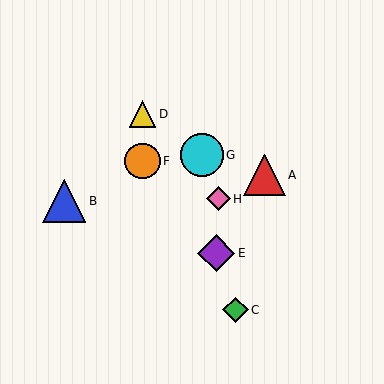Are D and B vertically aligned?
No, D is at x≈143 and B is at x≈64.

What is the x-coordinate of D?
Object D is at x≈143.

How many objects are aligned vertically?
2 objects (D, F) are aligned vertically.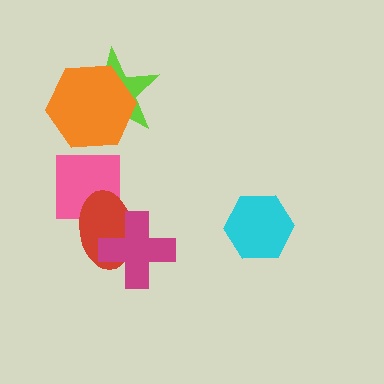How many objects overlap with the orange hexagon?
1 object overlaps with the orange hexagon.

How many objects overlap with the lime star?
1 object overlaps with the lime star.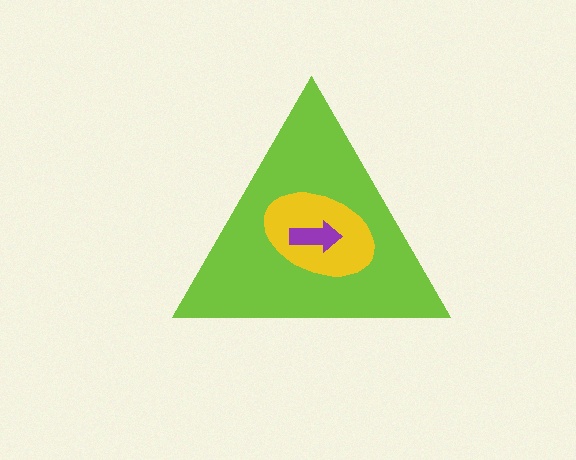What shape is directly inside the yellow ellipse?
The purple arrow.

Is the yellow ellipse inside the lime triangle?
Yes.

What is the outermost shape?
The lime triangle.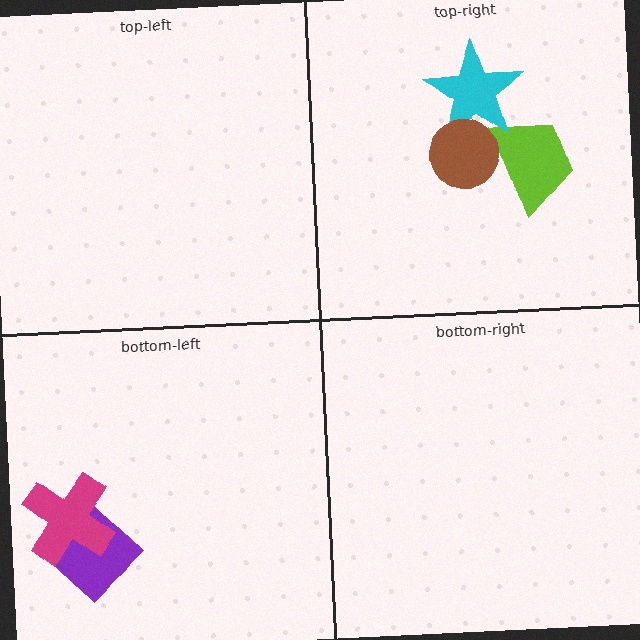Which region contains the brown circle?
The top-right region.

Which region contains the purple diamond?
The bottom-left region.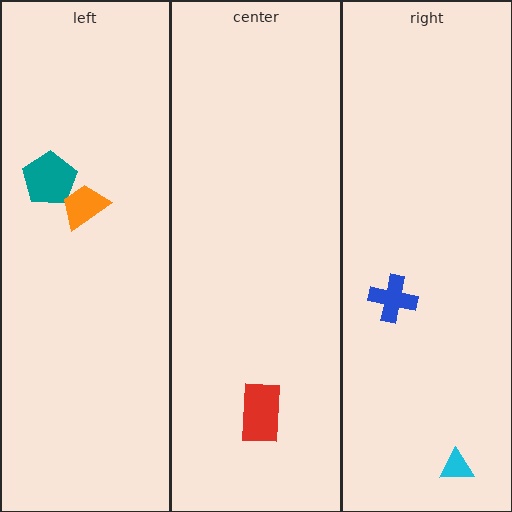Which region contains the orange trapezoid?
The left region.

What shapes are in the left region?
The teal pentagon, the orange trapezoid.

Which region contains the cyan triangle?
The right region.